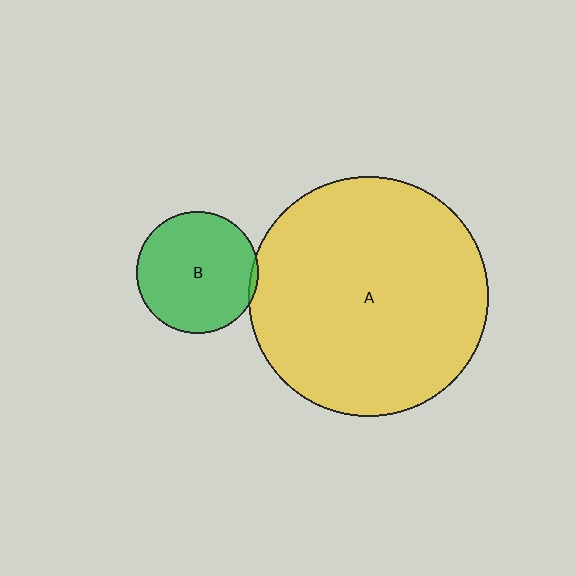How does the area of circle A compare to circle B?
Approximately 3.9 times.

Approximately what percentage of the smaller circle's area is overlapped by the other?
Approximately 5%.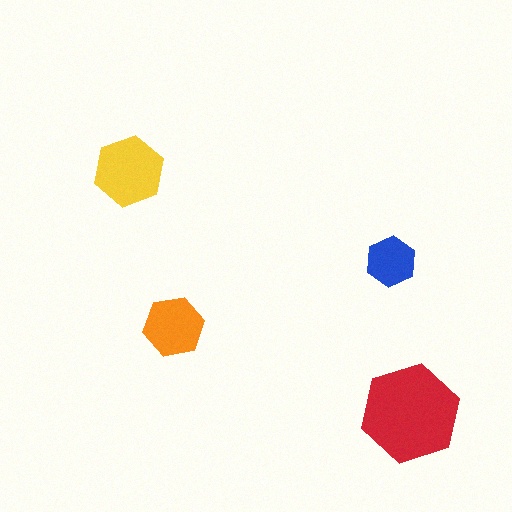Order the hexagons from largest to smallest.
the red one, the yellow one, the orange one, the blue one.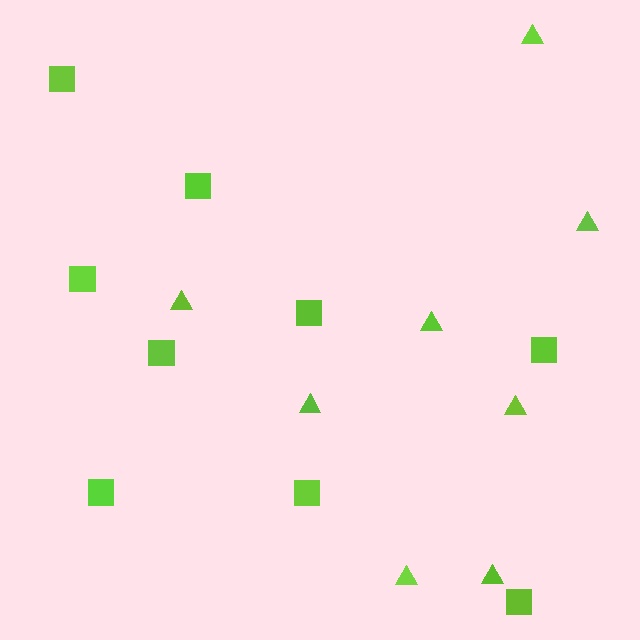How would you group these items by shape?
There are 2 groups: one group of triangles (8) and one group of squares (9).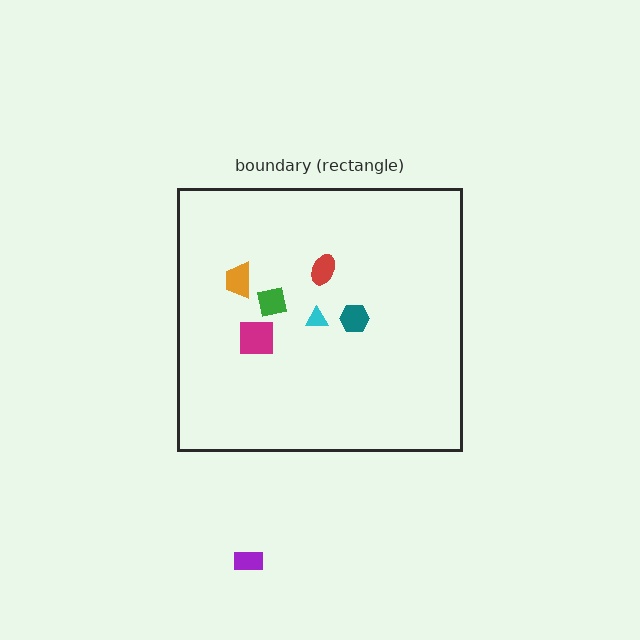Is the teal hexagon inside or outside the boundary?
Inside.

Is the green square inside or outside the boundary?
Inside.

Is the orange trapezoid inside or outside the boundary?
Inside.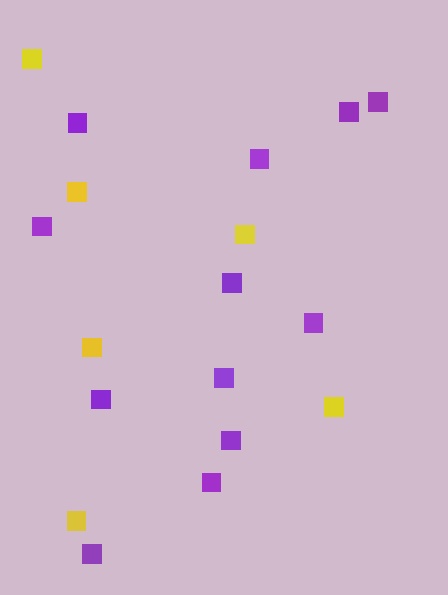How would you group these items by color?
There are 2 groups: one group of purple squares (12) and one group of yellow squares (6).